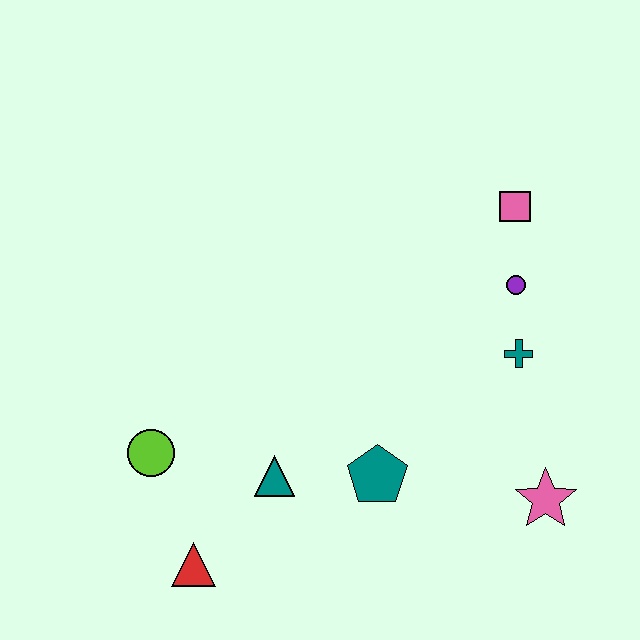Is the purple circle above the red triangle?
Yes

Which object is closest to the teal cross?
The purple circle is closest to the teal cross.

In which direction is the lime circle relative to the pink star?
The lime circle is to the left of the pink star.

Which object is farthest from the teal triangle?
The pink square is farthest from the teal triangle.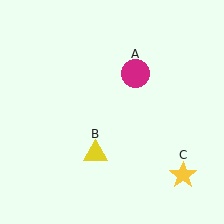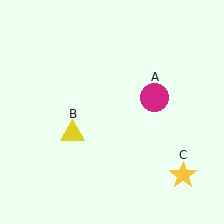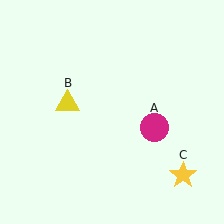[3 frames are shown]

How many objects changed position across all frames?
2 objects changed position: magenta circle (object A), yellow triangle (object B).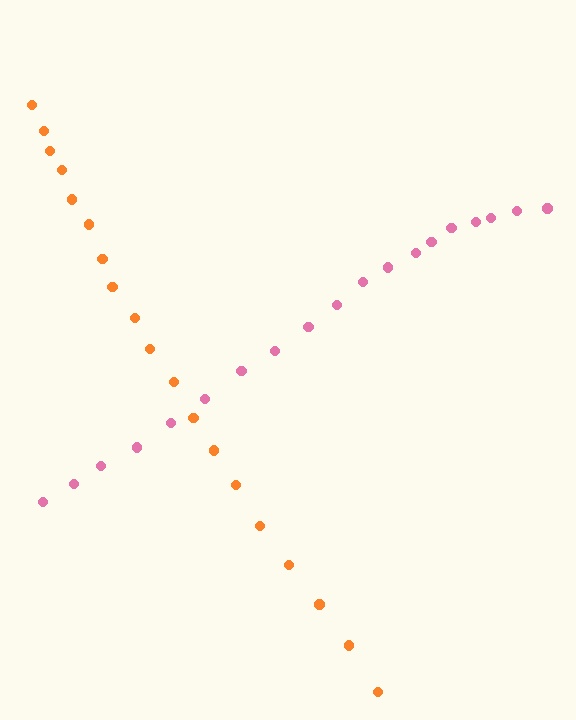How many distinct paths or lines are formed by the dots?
There are 2 distinct paths.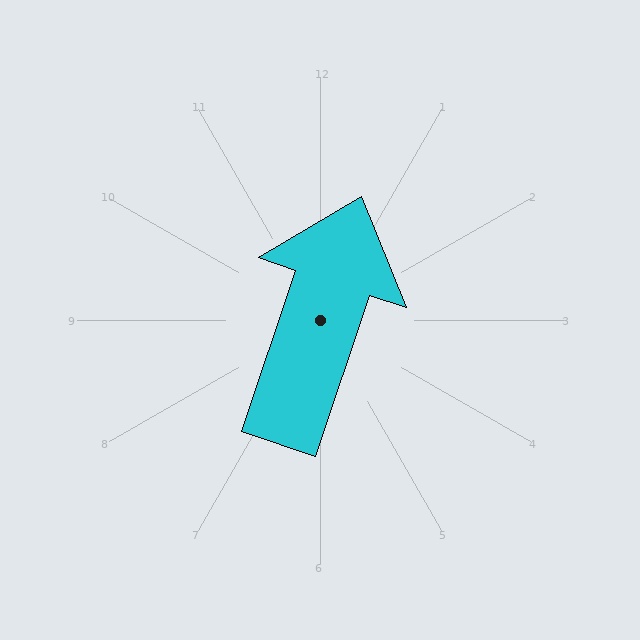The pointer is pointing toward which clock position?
Roughly 1 o'clock.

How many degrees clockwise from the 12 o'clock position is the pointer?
Approximately 19 degrees.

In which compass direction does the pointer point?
North.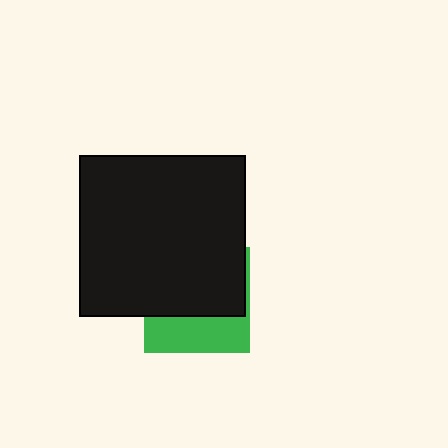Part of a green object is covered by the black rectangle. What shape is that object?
It is a square.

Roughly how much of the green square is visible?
A small part of it is visible (roughly 36%).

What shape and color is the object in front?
The object in front is a black rectangle.